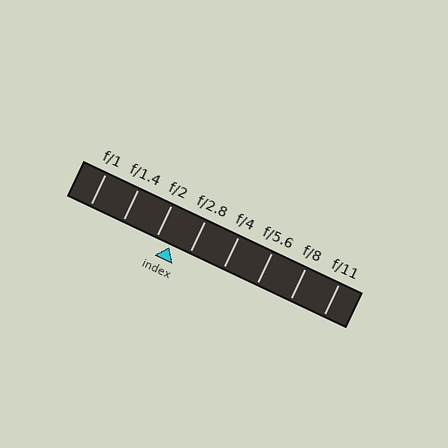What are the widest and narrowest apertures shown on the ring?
The widest aperture shown is f/1 and the narrowest is f/11.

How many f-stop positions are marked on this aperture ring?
There are 8 f-stop positions marked.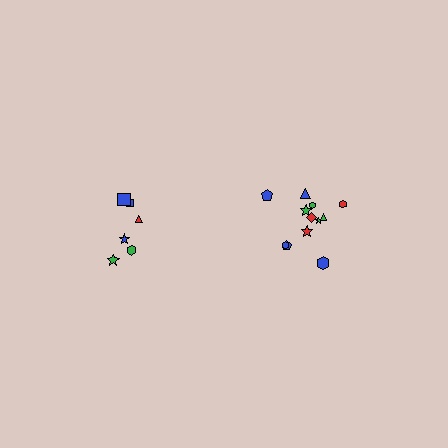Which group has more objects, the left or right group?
The right group.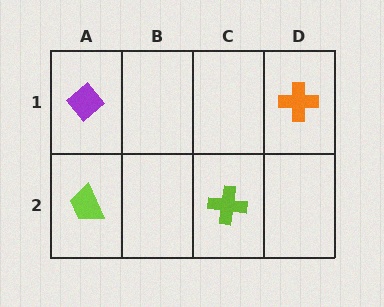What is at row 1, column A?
A purple diamond.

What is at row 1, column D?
An orange cross.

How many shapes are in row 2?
2 shapes.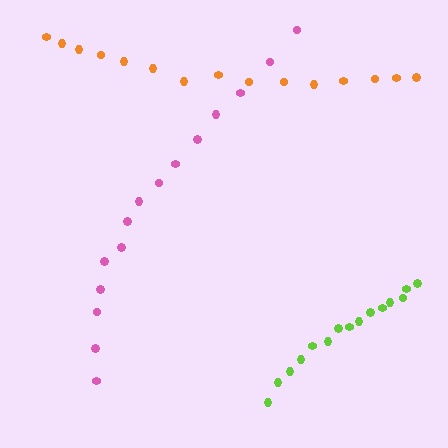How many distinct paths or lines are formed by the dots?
There are 3 distinct paths.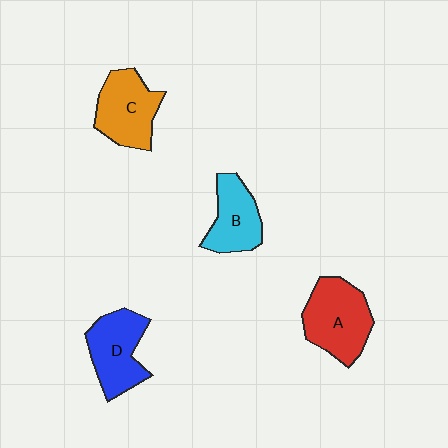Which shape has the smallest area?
Shape B (cyan).